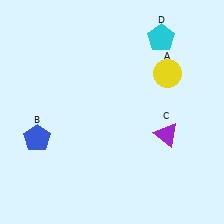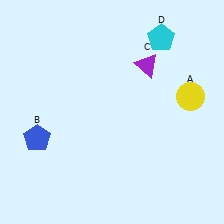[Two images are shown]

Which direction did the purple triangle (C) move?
The purple triangle (C) moved up.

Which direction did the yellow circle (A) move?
The yellow circle (A) moved down.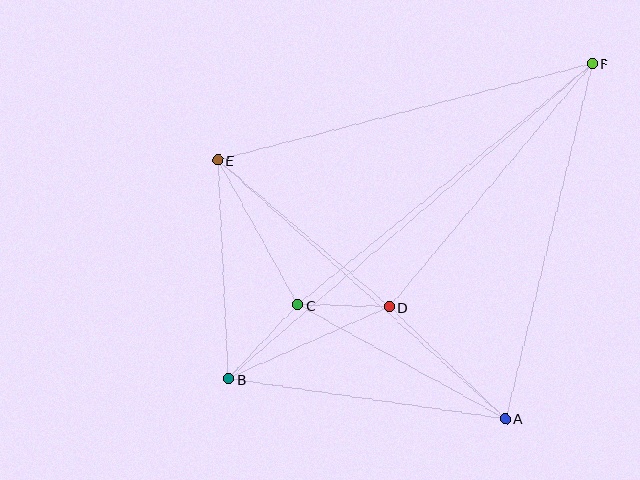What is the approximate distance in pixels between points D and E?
The distance between D and E is approximately 226 pixels.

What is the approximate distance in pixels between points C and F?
The distance between C and F is approximately 380 pixels.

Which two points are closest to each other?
Points C and D are closest to each other.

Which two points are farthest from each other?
Points B and F are farthest from each other.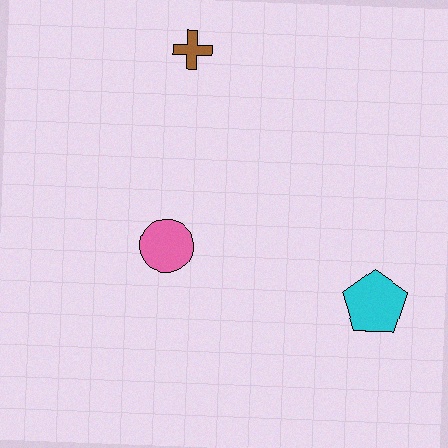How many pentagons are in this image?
There is 1 pentagon.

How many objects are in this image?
There are 3 objects.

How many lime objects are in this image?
There are no lime objects.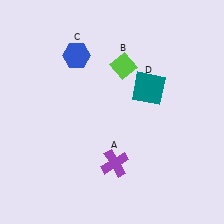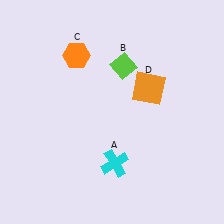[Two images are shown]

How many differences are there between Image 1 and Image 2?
There are 3 differences between the two images.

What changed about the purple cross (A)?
In Image 1, A is purple. In Image 2, it changed to cyan.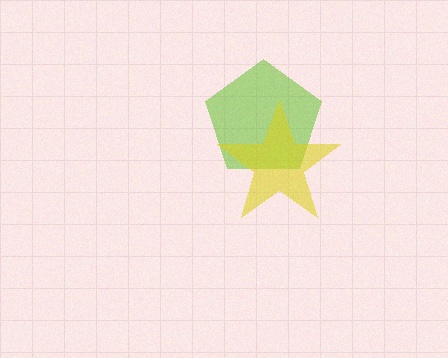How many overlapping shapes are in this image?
There are 2 overlapping shapes in the image.